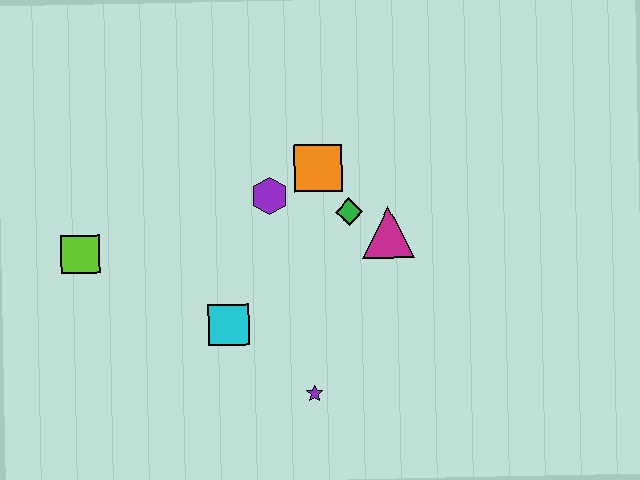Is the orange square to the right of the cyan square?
Yes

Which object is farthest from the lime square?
The magenta triangle is farthest from the lime square.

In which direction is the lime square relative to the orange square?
The lime square is to the left of the orange square.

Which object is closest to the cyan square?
The purple star is closest to the cyan square.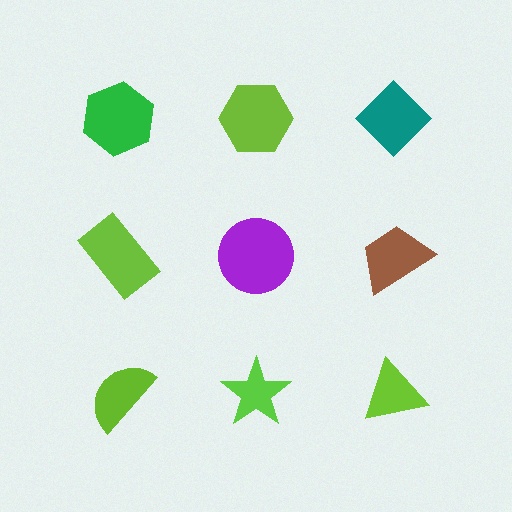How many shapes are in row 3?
3 shapes.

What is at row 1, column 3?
A teal diamond.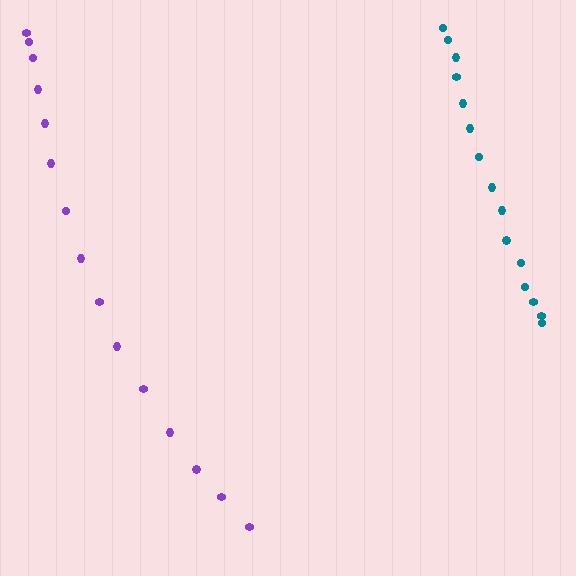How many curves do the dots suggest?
There are 2 distinct paths.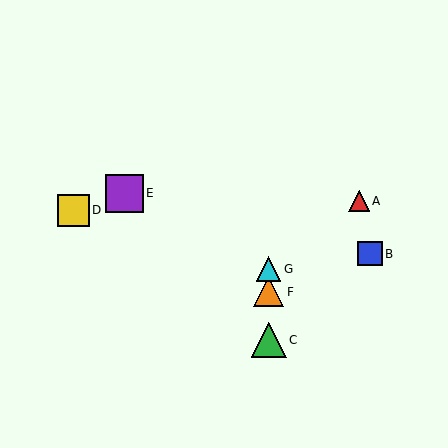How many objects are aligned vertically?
3 objects (C, F, G) are aligned vertically.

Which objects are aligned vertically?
Objects C, F, G are aligned vertically.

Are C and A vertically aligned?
No, C is at x≈269 and A is at x≈359.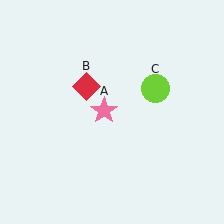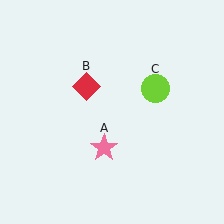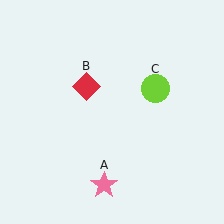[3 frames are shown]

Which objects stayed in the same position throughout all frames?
Red diamond (object B) and lime circle (object C) remained stationary.